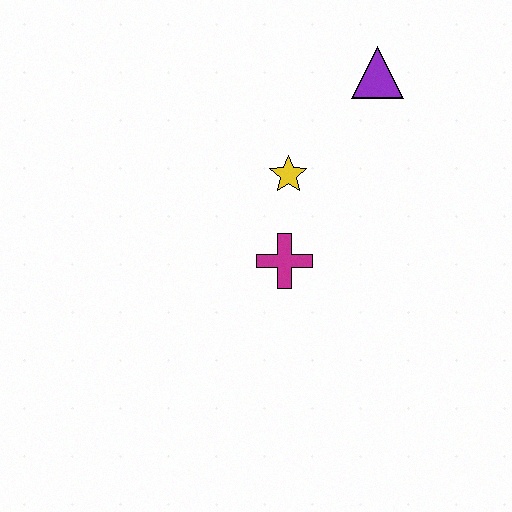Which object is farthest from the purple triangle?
The magenta cross is farthest from the purple triangle.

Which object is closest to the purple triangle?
The yellow star is closest to the purple triangle.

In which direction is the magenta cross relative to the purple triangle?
The magenta cross is below the purple triangle.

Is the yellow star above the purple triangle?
No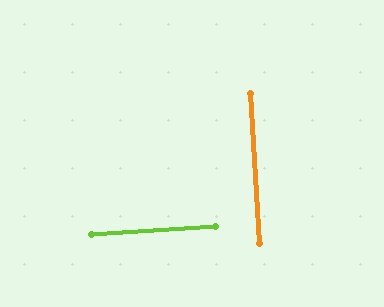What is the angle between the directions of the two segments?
Approximately 90 degrees.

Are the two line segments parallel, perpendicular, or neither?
Perpendicular — they meet at approximately 90°.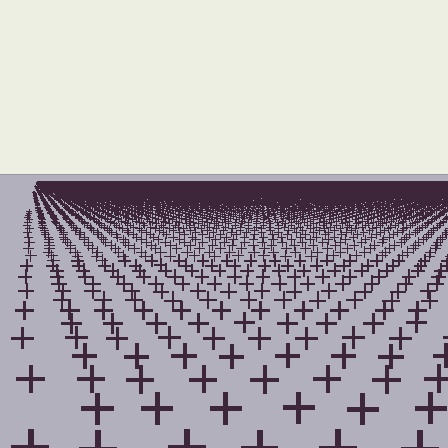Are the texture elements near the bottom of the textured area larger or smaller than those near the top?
Larger. Near the bottom, elements are closer to the viewer and appear at a bigger on-screen size.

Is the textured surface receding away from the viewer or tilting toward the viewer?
The surface is receding away from the viewer. Texture elements get smaller and denser toward the top.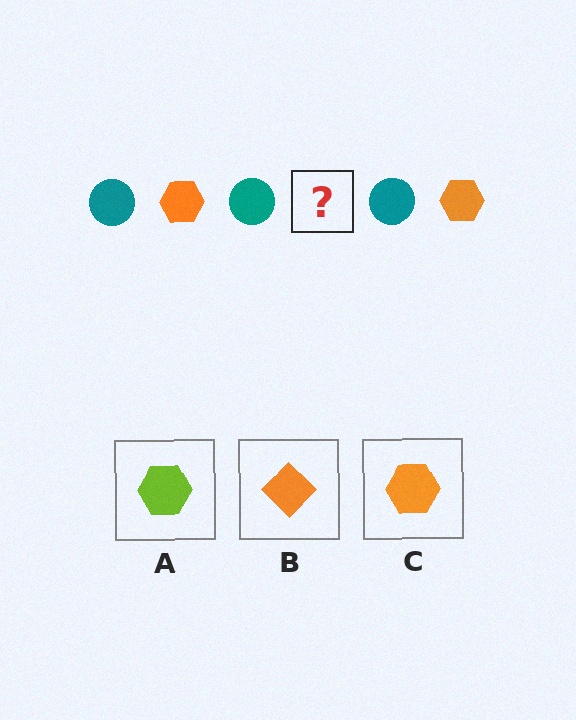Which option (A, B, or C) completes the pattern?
C.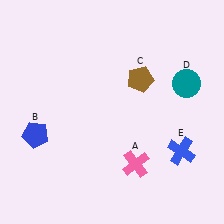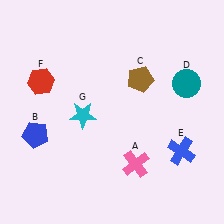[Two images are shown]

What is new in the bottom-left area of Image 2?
A cyan star (G) was added in the bottom-left area of Image 2.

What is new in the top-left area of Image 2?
A red hexagon (F) was added in the top-left area of Image 2.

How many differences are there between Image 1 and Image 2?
There are 2 differences between the two images.